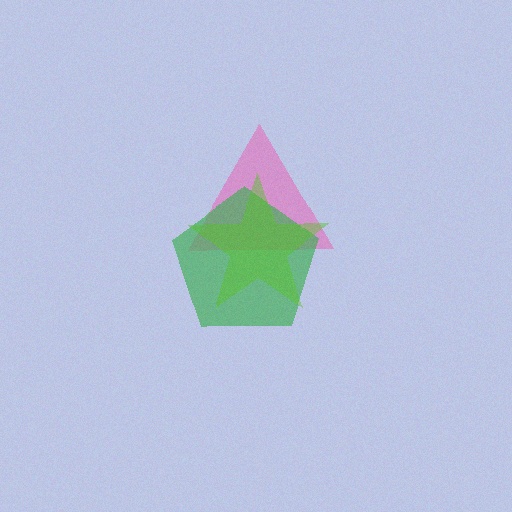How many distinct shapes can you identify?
There are 3 distinct shapes: a pink triangle, a green pentagon, a lime star.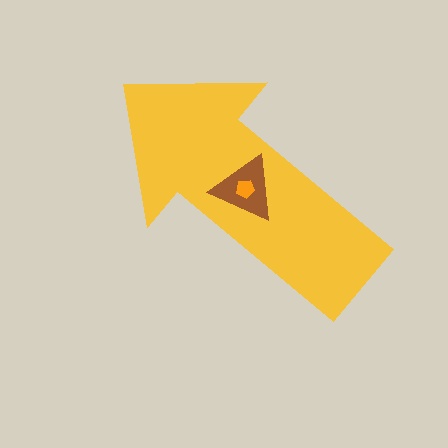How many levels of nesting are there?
3.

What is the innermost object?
The orange pentagon.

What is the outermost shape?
The yellow arrow.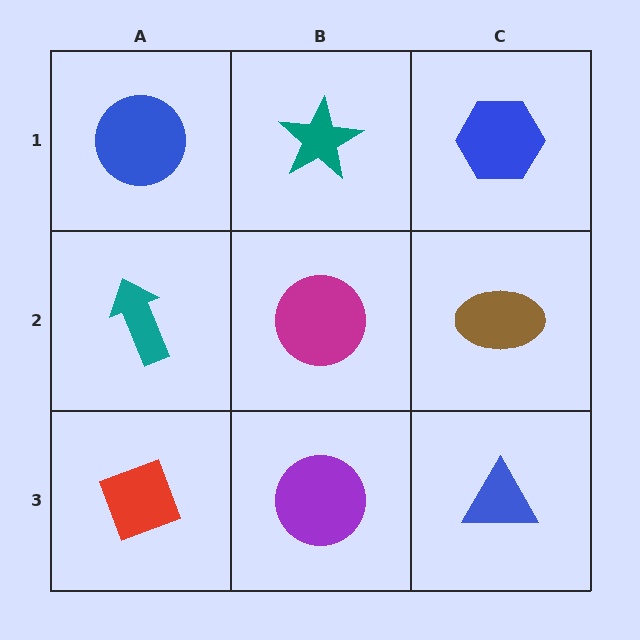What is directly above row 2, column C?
A blue hexagon.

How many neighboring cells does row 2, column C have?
3.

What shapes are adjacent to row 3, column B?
A magenta circle (row 2, column B), a red diamond (row 3, column A), a blue triangle (row 3, column C).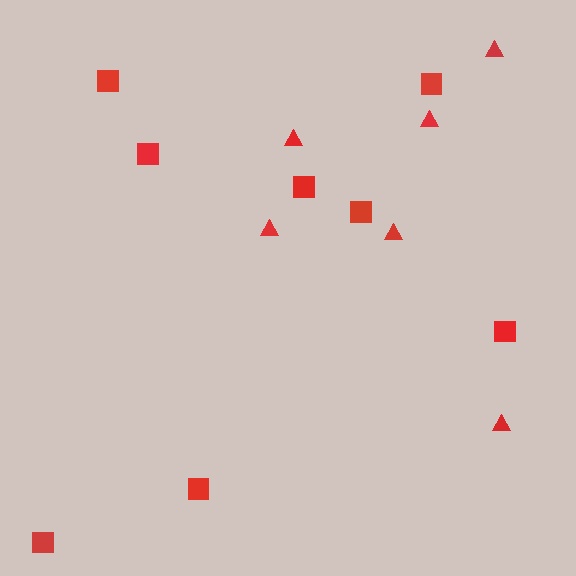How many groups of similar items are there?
There are 2 groups: one group of triangles (6) and one group of squares (8).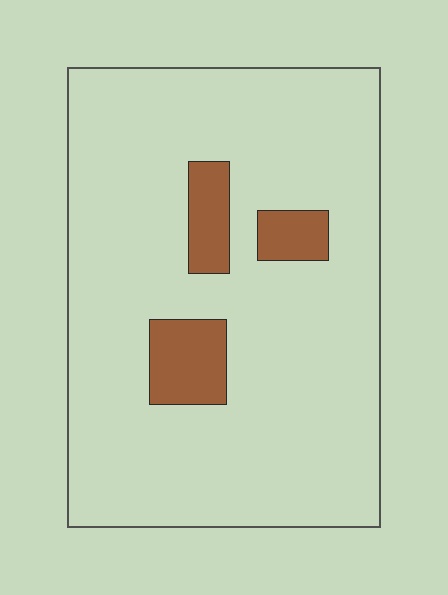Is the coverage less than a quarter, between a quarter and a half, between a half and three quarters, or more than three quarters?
Less than a quarter.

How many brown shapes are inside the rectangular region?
3.